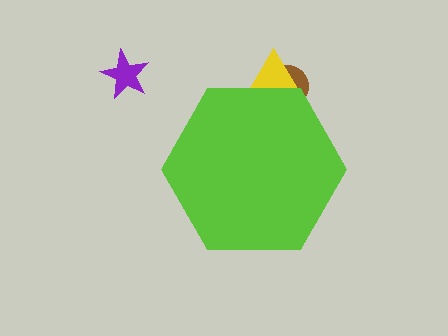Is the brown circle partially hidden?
Yes, the brown circle is partially hidden behind the lime hexagon.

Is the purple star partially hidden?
No, the purple star is fully visible.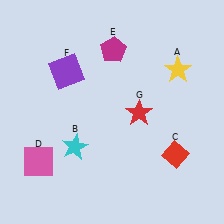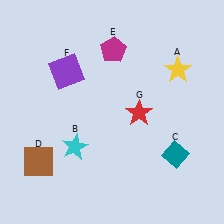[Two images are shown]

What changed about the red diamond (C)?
In Image 1, C is red. In Image 2, it changed to teal.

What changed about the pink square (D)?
In Image 1, D is pink. In Image 2, it changed to brown.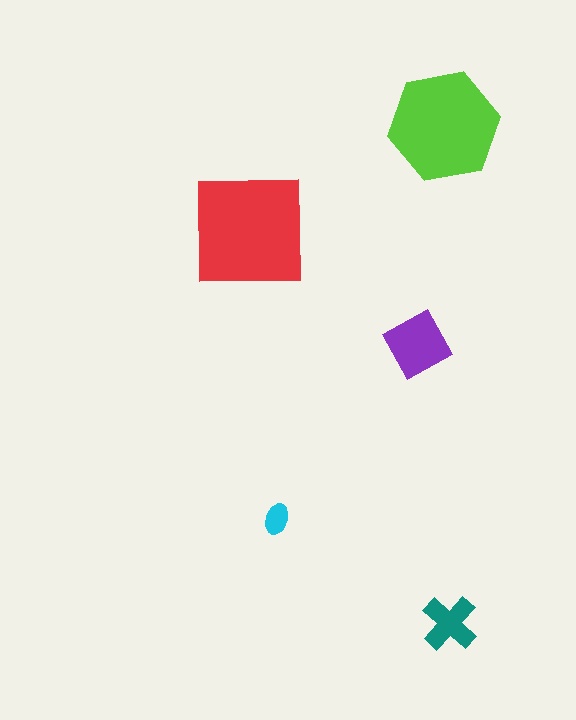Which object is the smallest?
The cyan ellipse.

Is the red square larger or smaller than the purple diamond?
Larger.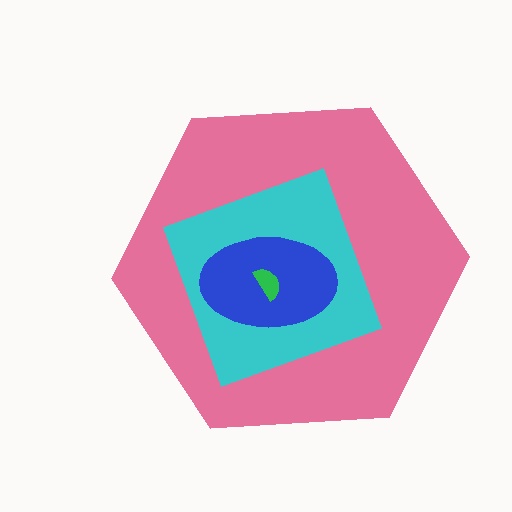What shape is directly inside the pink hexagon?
The cyan square.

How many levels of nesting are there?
4.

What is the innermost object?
The green semicircle.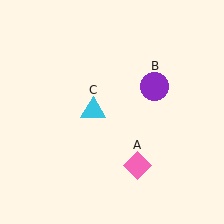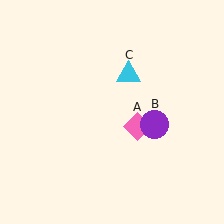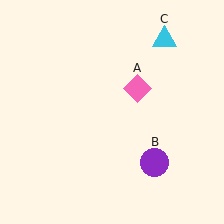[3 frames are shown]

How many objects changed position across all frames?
3 objects changed position: pink diamond (object A), purple circle (object B), cyan triangle (object C).